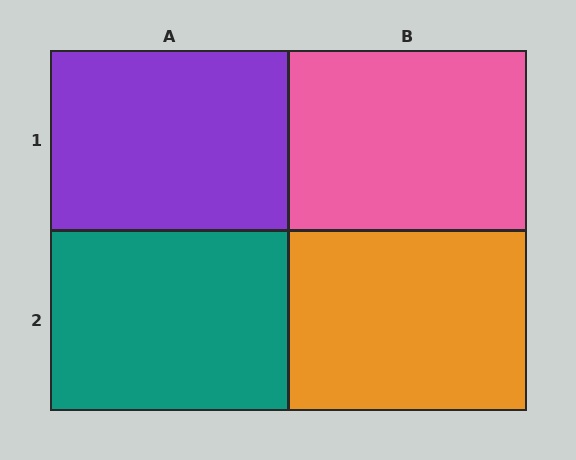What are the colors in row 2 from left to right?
Teal, orange.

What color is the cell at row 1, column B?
Pink.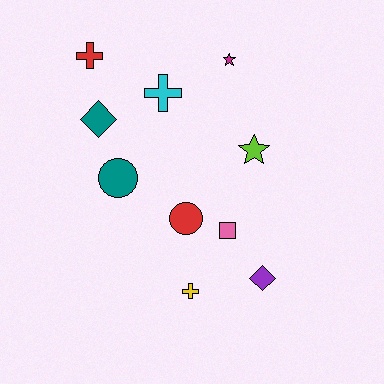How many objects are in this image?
There are 10 objects.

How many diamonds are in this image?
There are 2 diamonds.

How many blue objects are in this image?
There are no blue objects.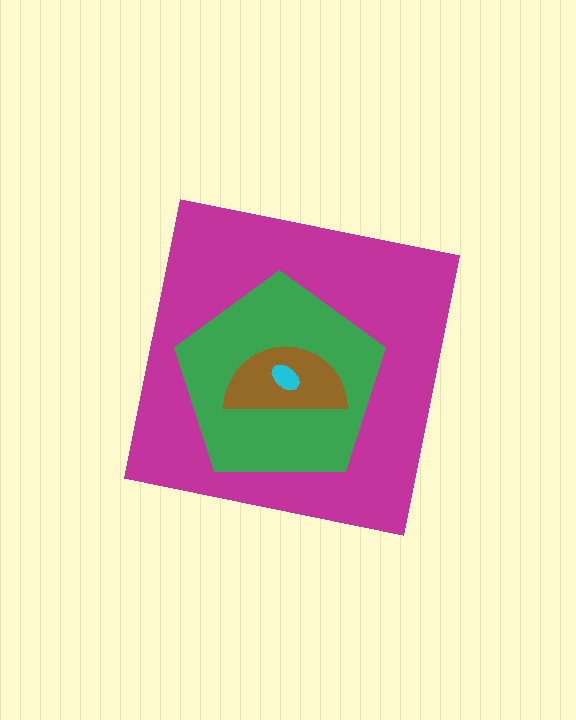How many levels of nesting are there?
4.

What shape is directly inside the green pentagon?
The brown semicircle.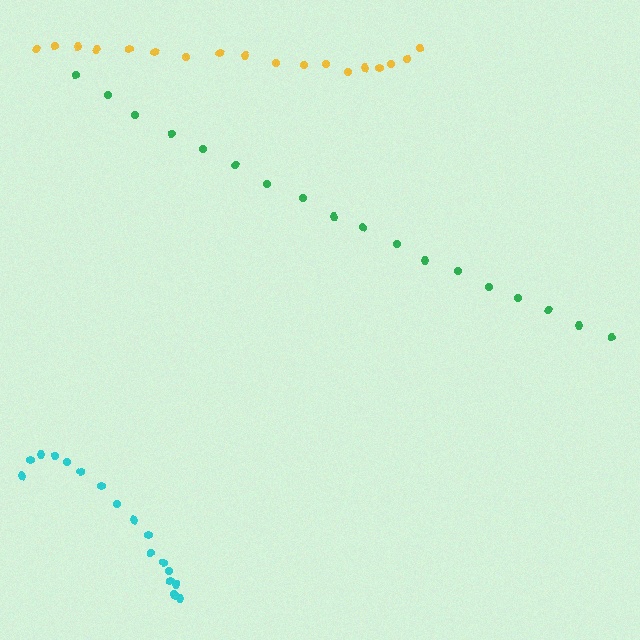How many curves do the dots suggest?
There are 3 distinct paths.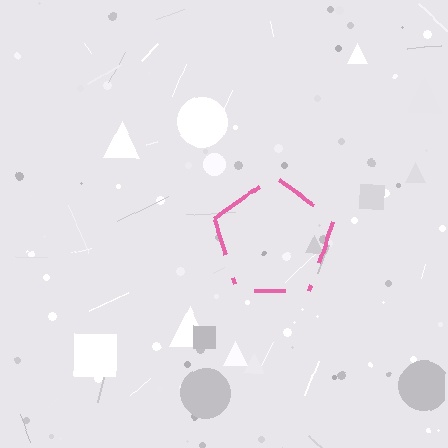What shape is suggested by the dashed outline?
The dashed outline suggests a pentagon.